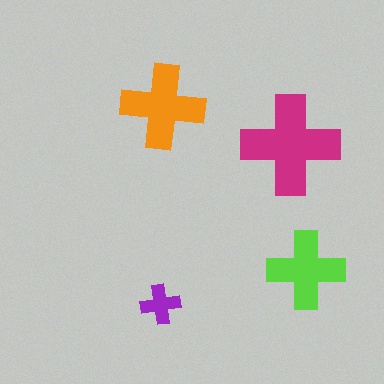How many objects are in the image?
There are 4 objects in the image.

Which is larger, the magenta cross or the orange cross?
The magenta one.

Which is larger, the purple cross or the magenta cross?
The magenta one.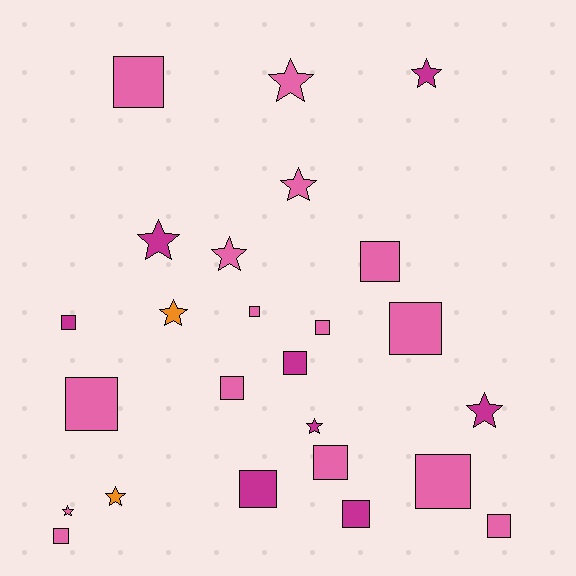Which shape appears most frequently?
Square, with 15 objects.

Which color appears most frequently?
Pink, with 15 objects.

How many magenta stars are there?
There are 4 magenta stars.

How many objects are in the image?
There are 25 objects.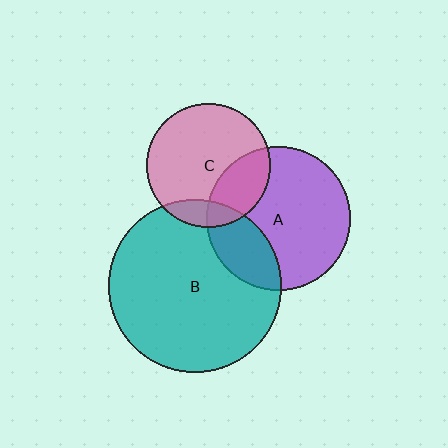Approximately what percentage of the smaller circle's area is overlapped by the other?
Approximately 15%.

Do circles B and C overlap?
Yes.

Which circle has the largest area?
Circle B (teal).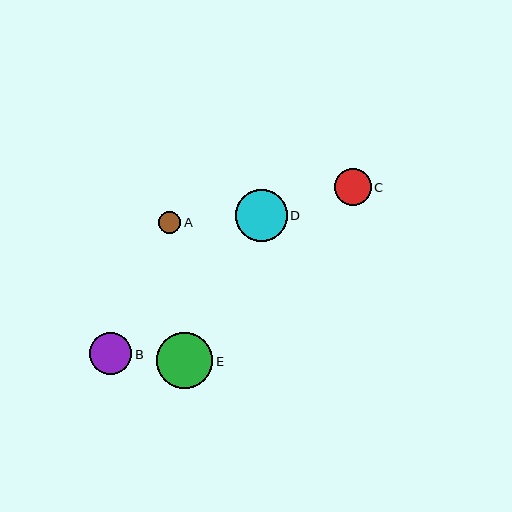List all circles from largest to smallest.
From largest to smallest: E, D, B, C, A.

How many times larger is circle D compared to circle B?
Circle D is approximately 1.2 times the size of circle B.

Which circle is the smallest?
Circle A is the smallest with a size of approximately 22 pixels.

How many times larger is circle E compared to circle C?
Circle E is approximately 1.6 times the size of circle C.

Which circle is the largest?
Circle E is the largest with a size of approximately 56 pixels.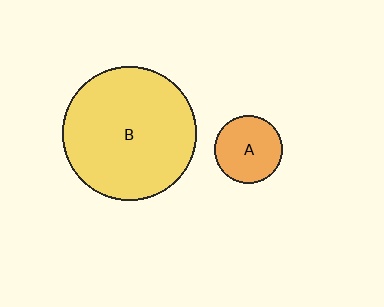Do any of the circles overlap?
No, none of the circles overlap.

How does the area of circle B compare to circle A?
Approximately 3.9 times.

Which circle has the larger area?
Circle B (yellow).